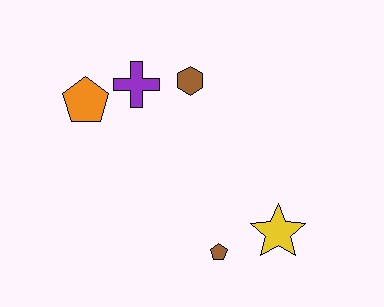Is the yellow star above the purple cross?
No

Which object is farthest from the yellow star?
The orange pentagon is farthest from the yellow star.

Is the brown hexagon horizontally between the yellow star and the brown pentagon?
No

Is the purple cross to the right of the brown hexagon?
No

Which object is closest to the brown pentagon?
The yellow star is closest to the brown pentagon.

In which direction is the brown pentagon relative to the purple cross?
The brown pentagon is below the purple cross.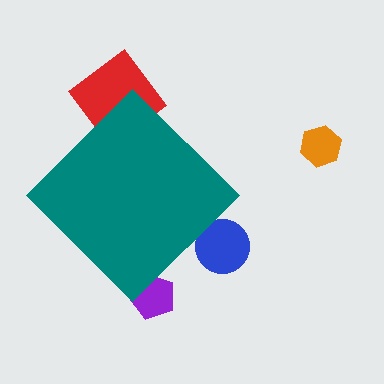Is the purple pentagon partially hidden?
Yes, the purple pentagon is partially hidden behind the teal diamond.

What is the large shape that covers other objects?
A teal diamond.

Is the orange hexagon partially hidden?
No, the orange hexagon is fully visible.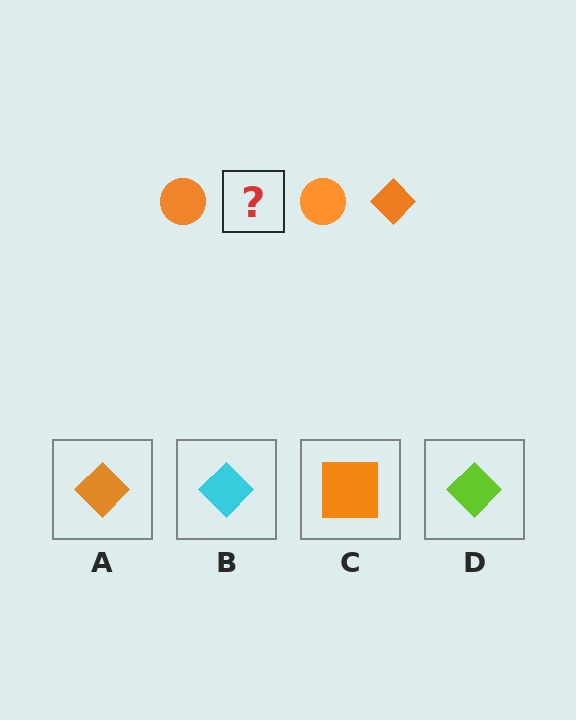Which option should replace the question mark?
Option A.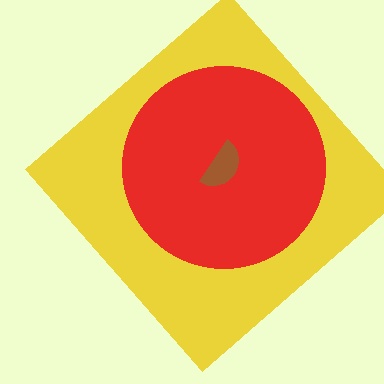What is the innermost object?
The brown semicircle.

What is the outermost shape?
The yellow diamond.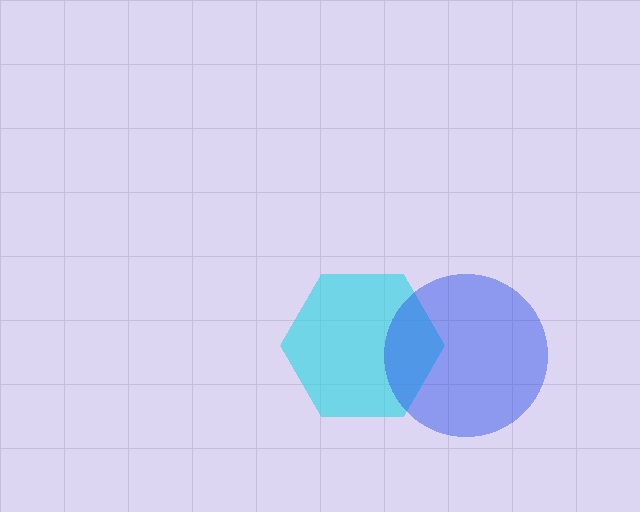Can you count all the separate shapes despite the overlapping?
Yes, there are 2 separate shapes.